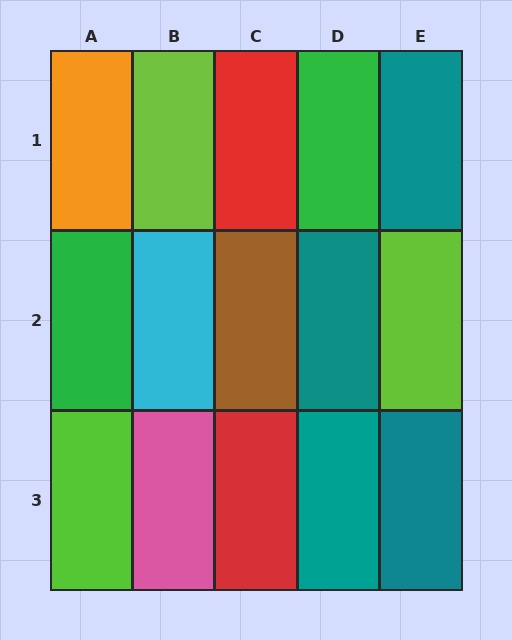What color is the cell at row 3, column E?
Teal.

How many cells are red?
2 cells are red.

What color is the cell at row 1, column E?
Teal.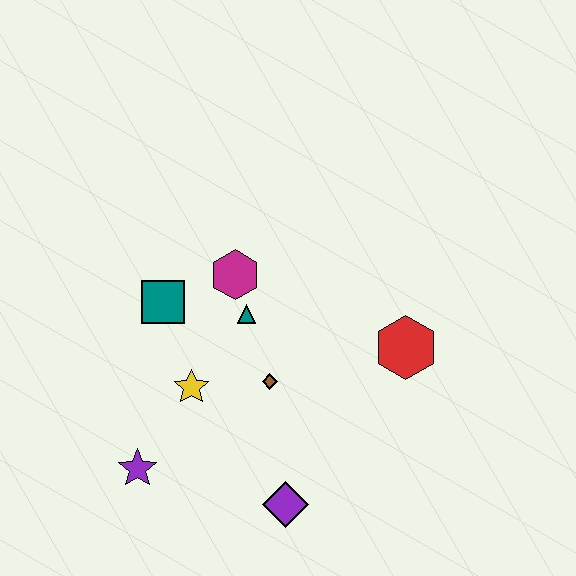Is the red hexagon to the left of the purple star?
No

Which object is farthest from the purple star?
The red hexagon is farthest from the purple star.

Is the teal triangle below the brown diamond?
No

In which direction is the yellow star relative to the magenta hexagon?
The yellow star is below the magenta hexagon.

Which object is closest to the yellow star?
The brown diamond is closest to the yellow star.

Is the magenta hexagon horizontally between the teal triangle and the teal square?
Yes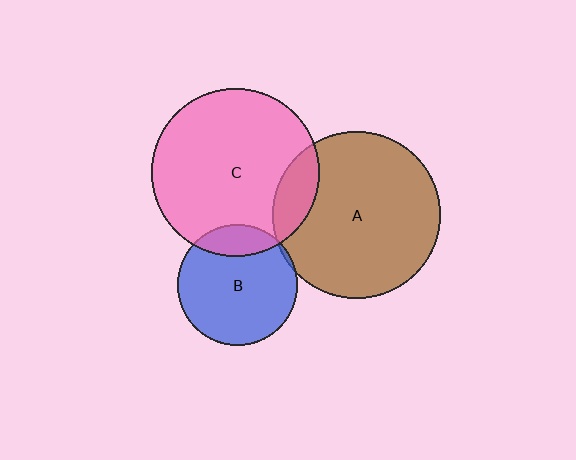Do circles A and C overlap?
Yes.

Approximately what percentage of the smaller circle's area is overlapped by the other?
Approximately 15%.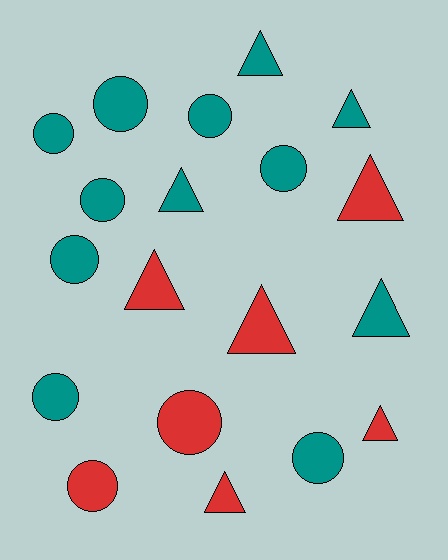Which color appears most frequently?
Teal, with 12 objects.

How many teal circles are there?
There are 8 teal circles.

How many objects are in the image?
There are 19 objects.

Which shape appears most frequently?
Circle, with 10 objects.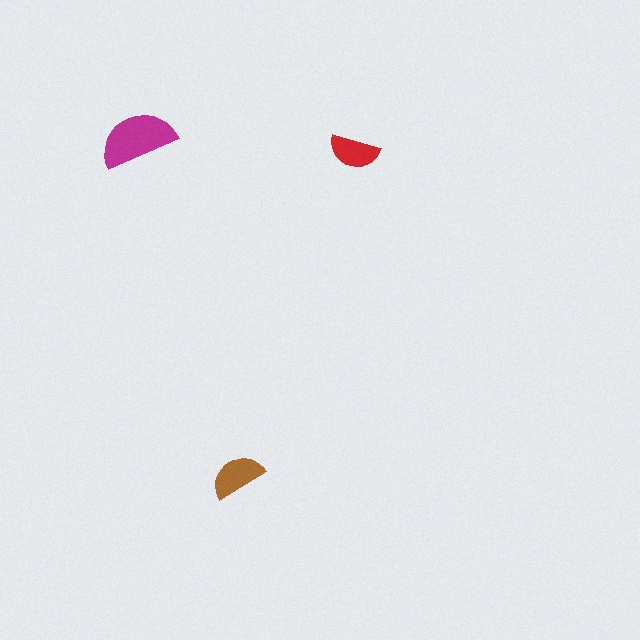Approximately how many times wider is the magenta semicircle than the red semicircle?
About 1.5 times wider.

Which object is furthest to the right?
The red semicircle is rightmost.